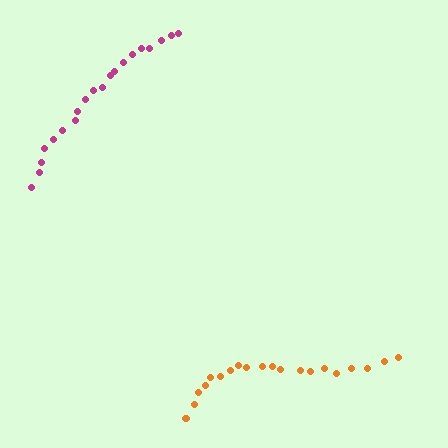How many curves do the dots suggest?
There are 2 distinct paths.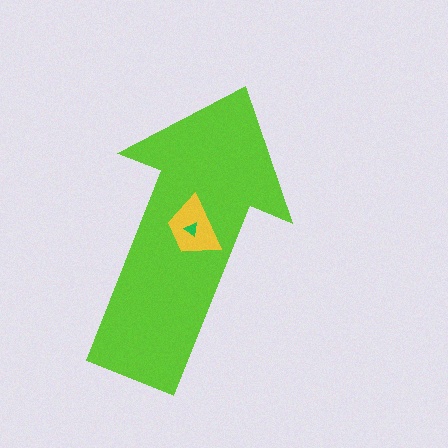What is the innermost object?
The green triangle.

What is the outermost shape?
The lime arrow.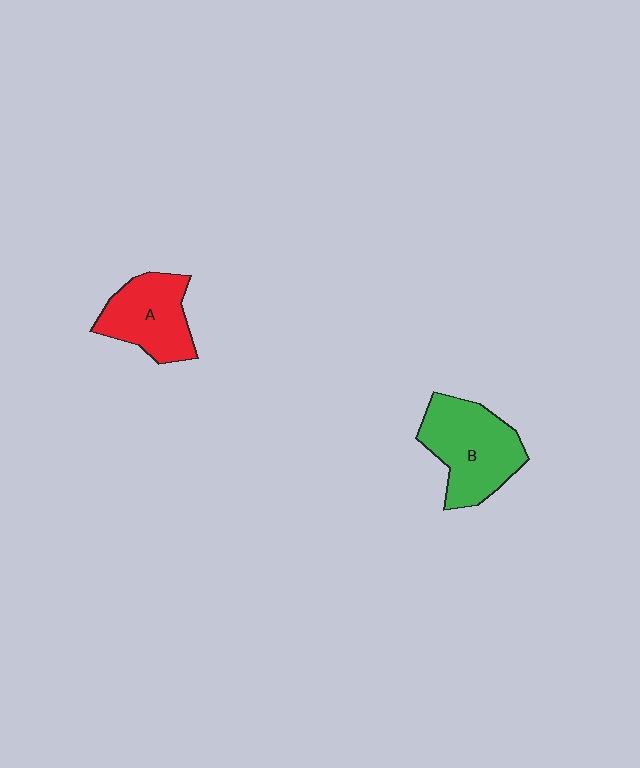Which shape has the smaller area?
Shape A (red).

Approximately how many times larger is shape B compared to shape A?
Approximately 1.3 times.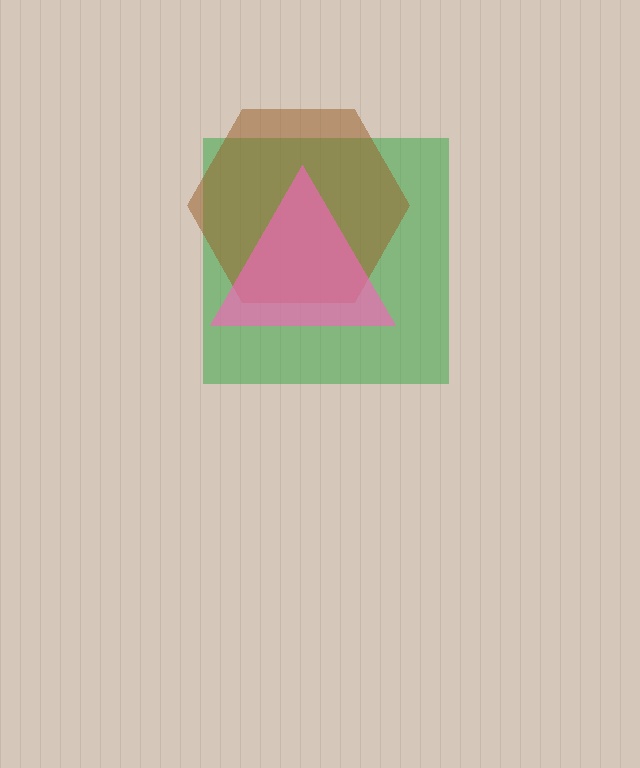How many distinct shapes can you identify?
There are 3 distinct shapes: a green square, a brown hexagon, a pink triangle.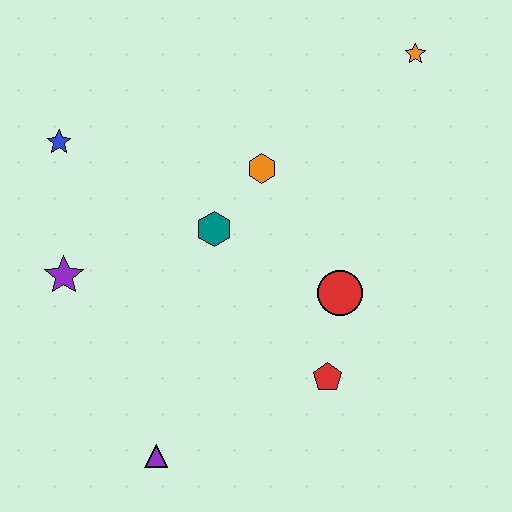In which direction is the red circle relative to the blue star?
The red circle is to the right of the blue star.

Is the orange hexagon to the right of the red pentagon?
No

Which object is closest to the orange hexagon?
The teal hexagon is closest to the orange hexagon.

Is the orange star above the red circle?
Yes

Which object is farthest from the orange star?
The purple triangle is farthest from the orange star.